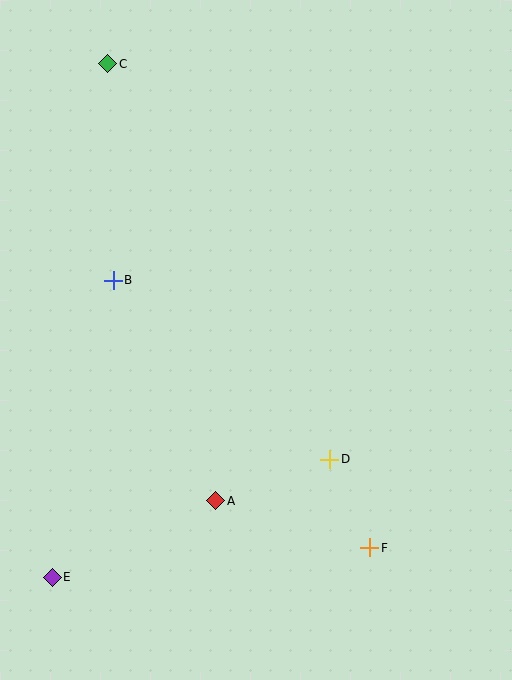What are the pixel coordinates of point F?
Point F is at (370, 548).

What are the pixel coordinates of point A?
Point A is at (216, 501).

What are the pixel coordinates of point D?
Point D is at (330, 459).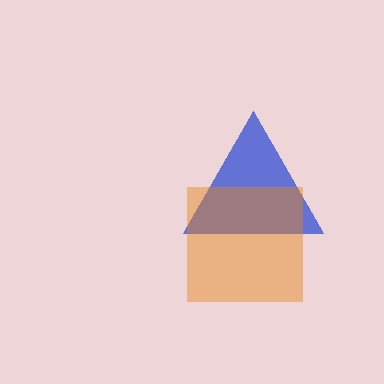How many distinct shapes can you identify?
There are 2 distinct shapes: a blue triangle, an orange square.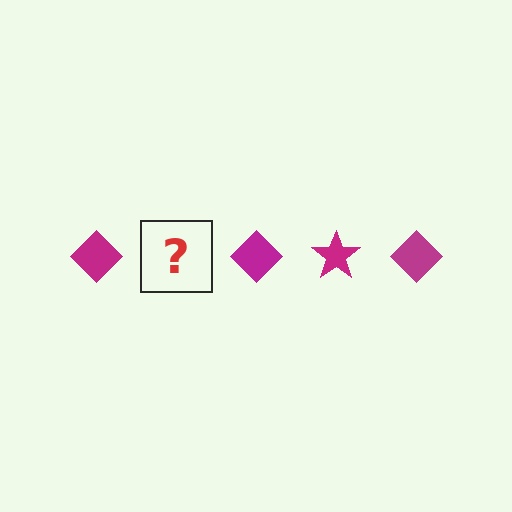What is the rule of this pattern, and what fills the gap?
The rule is that the pattern cycles through diamond, star shapes in magenta. The gap should be filled with a magenta star.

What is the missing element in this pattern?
The missing element is a magenta star.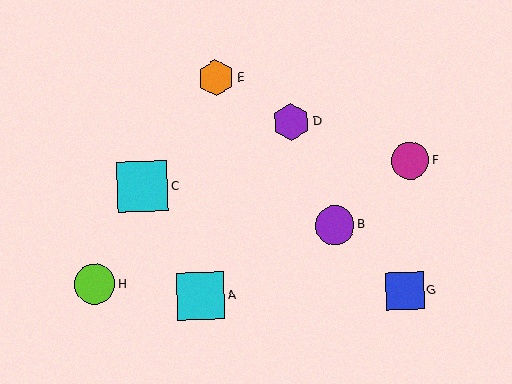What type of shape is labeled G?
Shape G is a blue square.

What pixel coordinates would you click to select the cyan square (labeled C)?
Click at (142, 187) to select the cyan square C.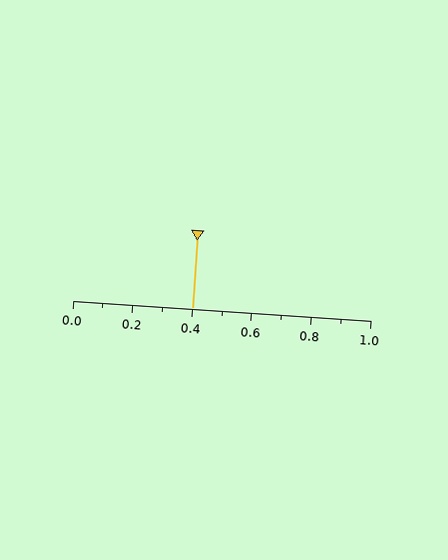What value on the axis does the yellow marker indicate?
The marker indicates approximately 0.4.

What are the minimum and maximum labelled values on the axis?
The axis runs from 0.0 to 1.0.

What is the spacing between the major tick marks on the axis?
The major ticks are spaced 0.2 apart.